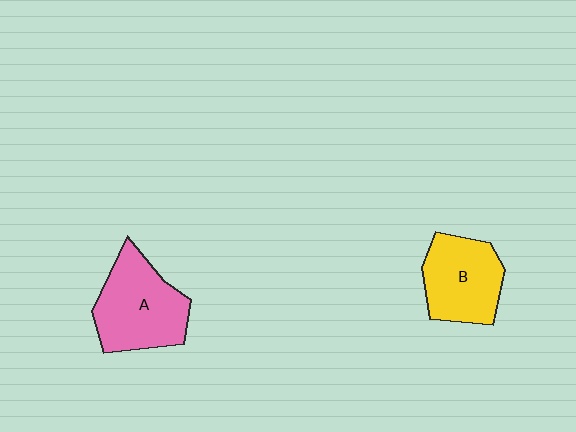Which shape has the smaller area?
Shape B (yellow).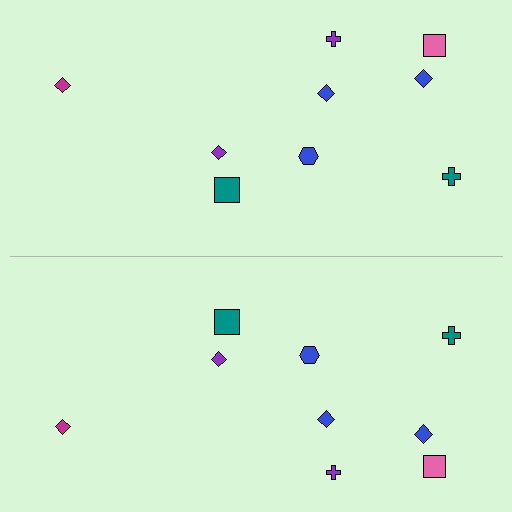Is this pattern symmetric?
Yes, this pattern has bilateral (reflection) symmetry.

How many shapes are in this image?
There are 18 shapes in this image.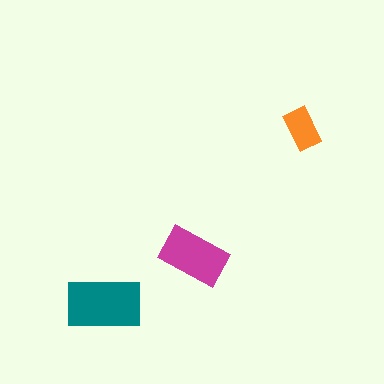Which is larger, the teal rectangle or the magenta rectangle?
The teal one.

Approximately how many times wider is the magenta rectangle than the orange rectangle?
About 1.5 times wider.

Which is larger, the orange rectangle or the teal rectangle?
The teal one.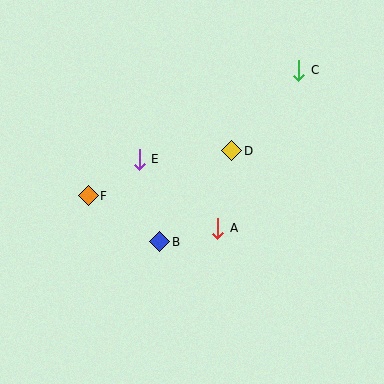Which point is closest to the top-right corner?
Point C is closest to the top-right corner.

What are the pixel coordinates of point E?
Point E is at (139, 159).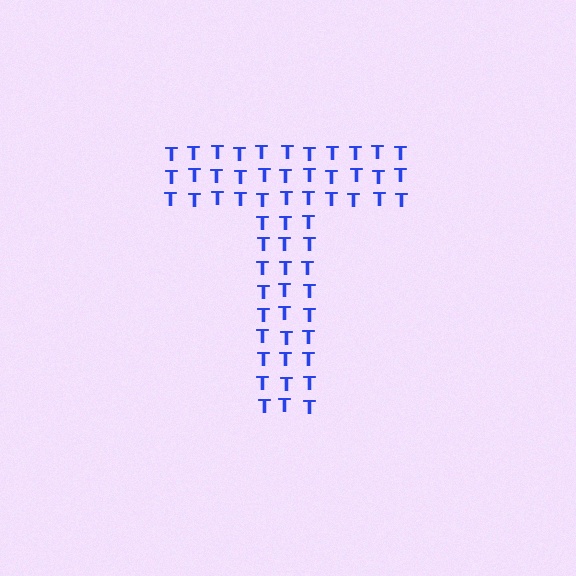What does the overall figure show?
The overall figure shows the letter T.